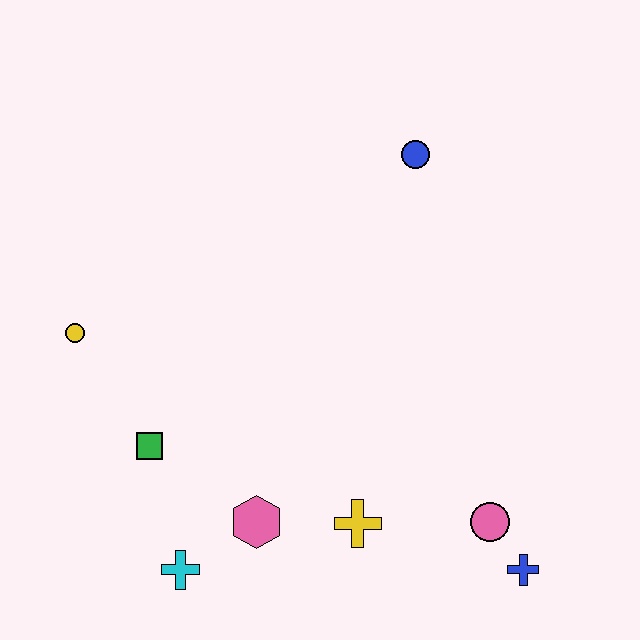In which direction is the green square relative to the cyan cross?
The green square is above the cyan cross.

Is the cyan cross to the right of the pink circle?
No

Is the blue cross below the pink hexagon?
Yes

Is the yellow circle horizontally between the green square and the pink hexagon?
No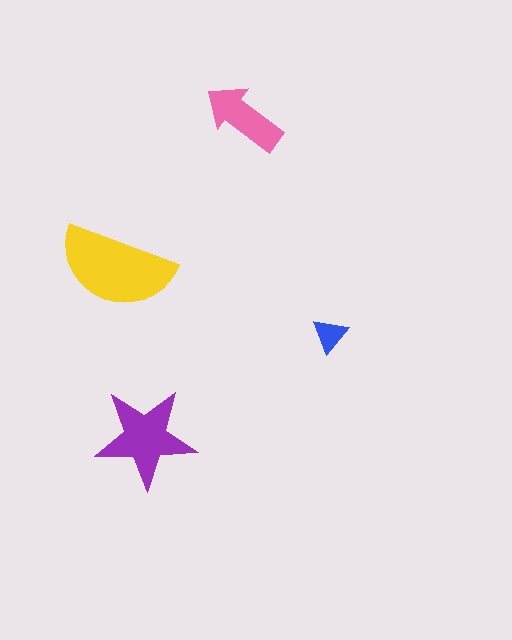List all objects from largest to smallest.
The yellow semicircle, the purple star, the pink arrow, the blue triangle.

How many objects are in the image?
There are 4 objects in the image.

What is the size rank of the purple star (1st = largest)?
2nd.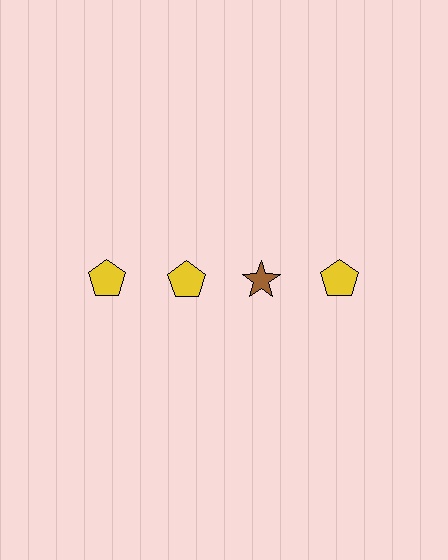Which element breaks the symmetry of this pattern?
The brown star in the top row, center column breaks the symmetry. All other shapes are yellow pentagons.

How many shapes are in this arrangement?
There are 4 shapes arranged in a grid pattern.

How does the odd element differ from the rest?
It differs in both color (brown instead of yellow) and shape (star instead of pentagon).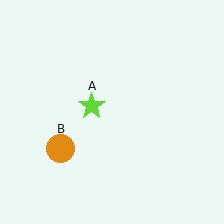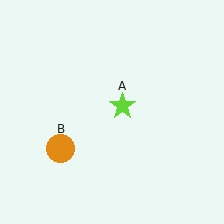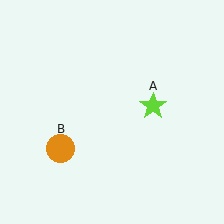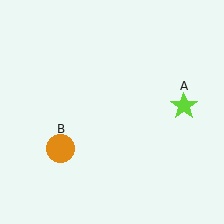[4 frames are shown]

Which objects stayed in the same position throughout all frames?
Orange circle (object B) remained stationary.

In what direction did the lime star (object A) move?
The lime star (object A) moved right.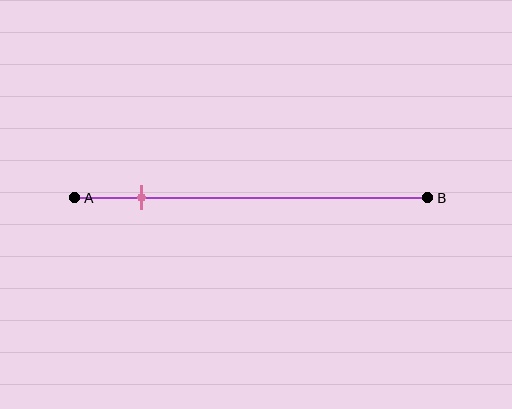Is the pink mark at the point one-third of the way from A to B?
No, the mark is at about 20% from A, not at the 33% one-third point.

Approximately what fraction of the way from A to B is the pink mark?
The pink mark is approximately 20% of the way from A to B.